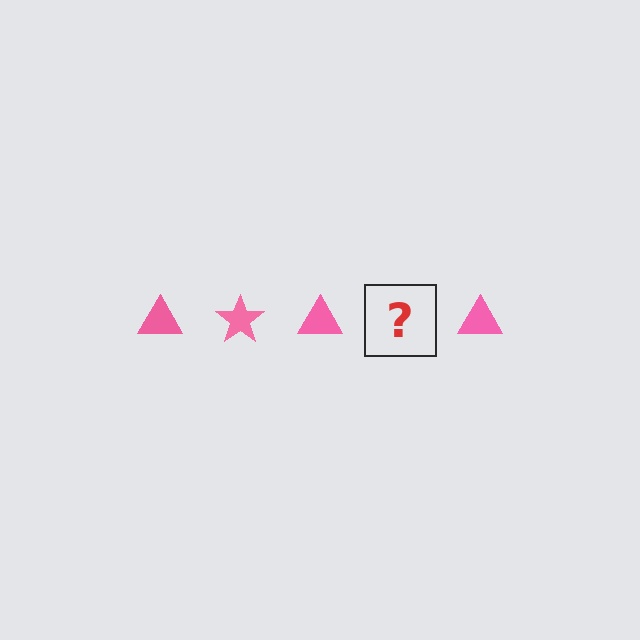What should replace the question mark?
The question mark should be replaced with a pink star.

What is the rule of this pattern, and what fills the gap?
The rule is that the pattern cycles through triangle, star shapes in pink. The gap should be filled with a pink star.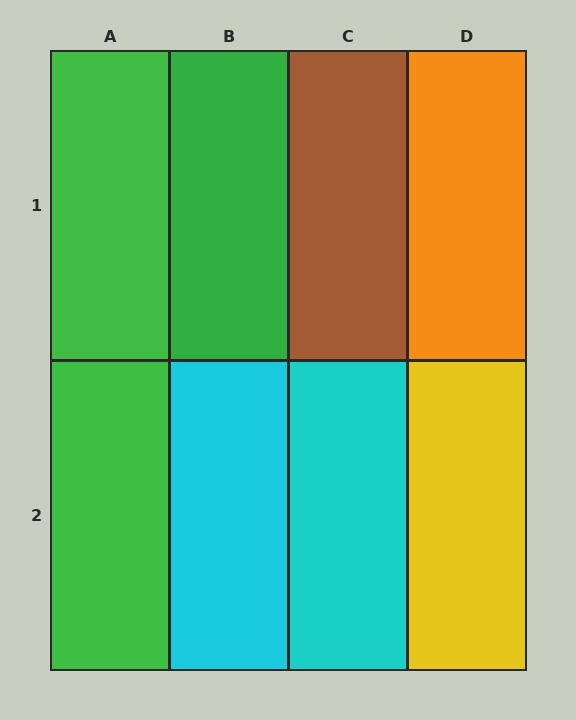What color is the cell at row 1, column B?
Green.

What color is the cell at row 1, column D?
Orange.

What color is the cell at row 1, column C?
Brown.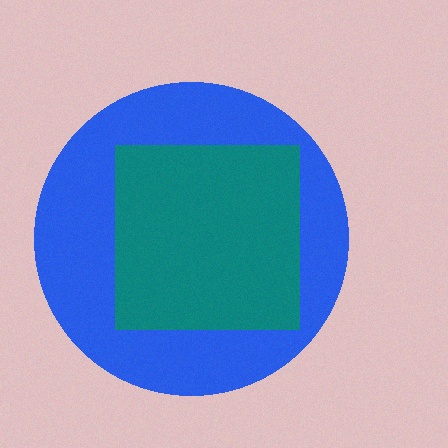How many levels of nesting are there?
2.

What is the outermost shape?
The blue circle.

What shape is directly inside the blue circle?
The teal square.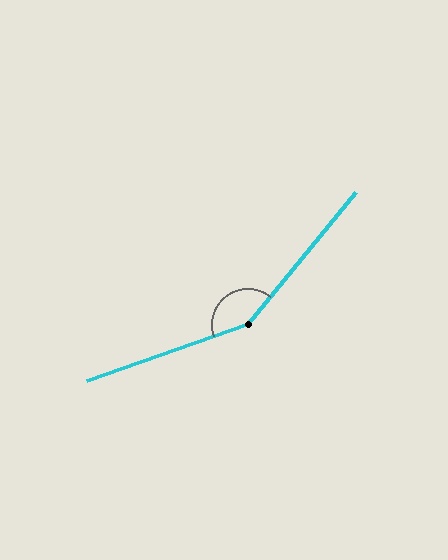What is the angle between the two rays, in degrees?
Approximately 149 degrees.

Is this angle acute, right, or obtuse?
It is obtuse.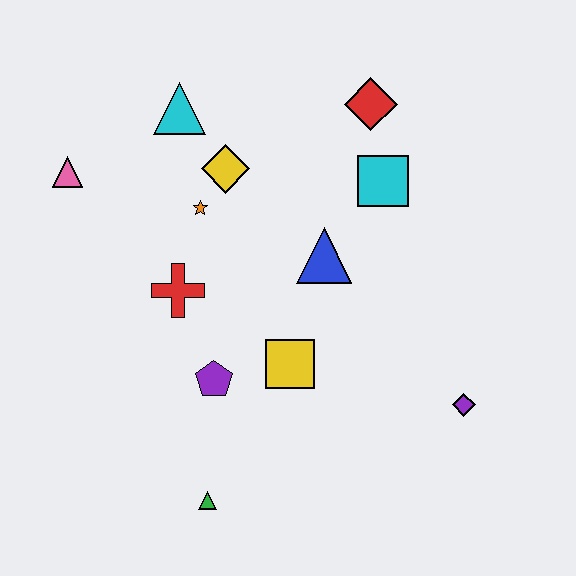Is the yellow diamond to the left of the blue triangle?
Yes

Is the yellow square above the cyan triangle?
No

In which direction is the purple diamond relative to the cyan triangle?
The purple diamond is below the cyan triangle.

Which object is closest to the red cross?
The orange star is closest to the red cross.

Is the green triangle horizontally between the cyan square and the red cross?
Yes